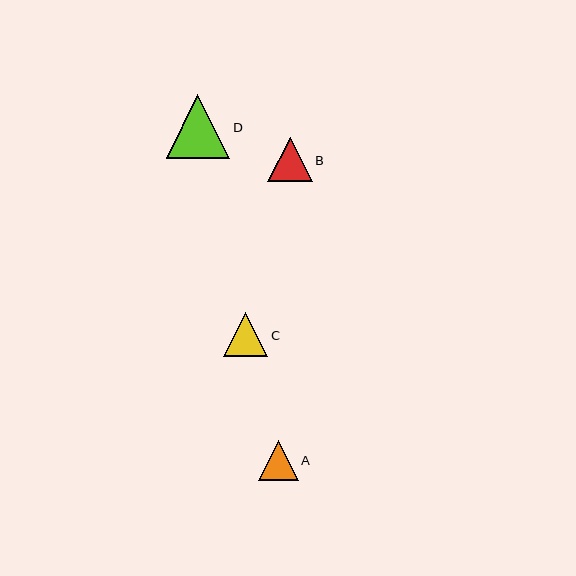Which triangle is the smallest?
Triangle A is the smallest with a size of approximately 40 pixels.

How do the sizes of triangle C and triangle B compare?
Triangle C and triangle B are approximately the same size.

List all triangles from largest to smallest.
From largest to smallest: D, C, B, A.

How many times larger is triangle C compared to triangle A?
Triangle C is approximately 1.1 times the size of triangle A.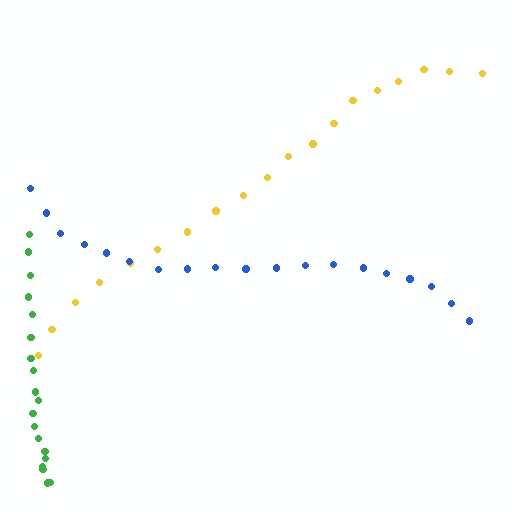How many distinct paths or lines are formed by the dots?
There are 3 distinct paths.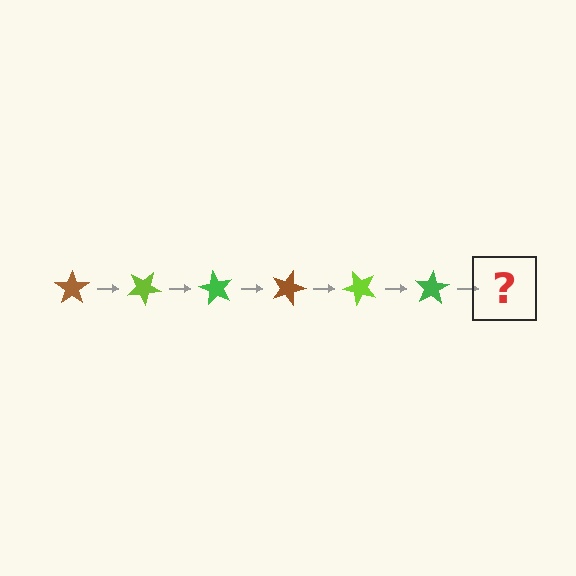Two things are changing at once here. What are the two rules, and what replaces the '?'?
The two rules are that it rotates 30 degrees each step and the color cycles through brown, lime, and green. The '?' should be a brown star, rotated 180 degrees from the start.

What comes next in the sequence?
The next element should be a brown star, rotated 180 degrees from the start.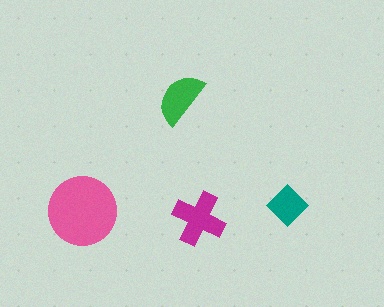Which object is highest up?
The green semicircle is topmost.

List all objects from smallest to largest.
The teal diamond, the green semicircle, the magenta cross, the pink circle.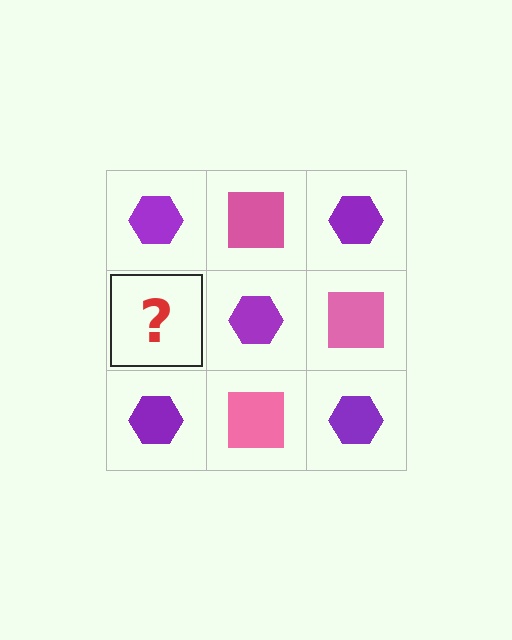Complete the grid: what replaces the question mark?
The question mark should be replaced with a pink square.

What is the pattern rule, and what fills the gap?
The rule is that it alternates purple hexagon and pink square in a checkerboard pattern. The gap should be filled with a pink square.